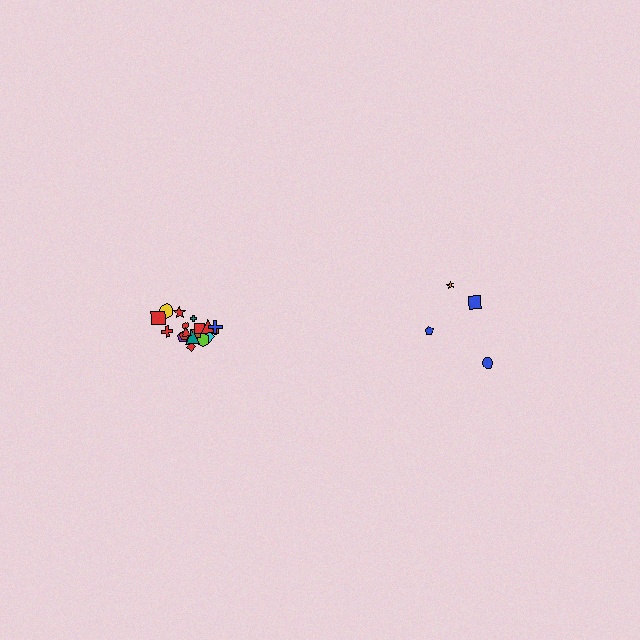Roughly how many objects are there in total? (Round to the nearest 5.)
Roughly 20 objects in total.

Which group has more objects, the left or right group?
The left group.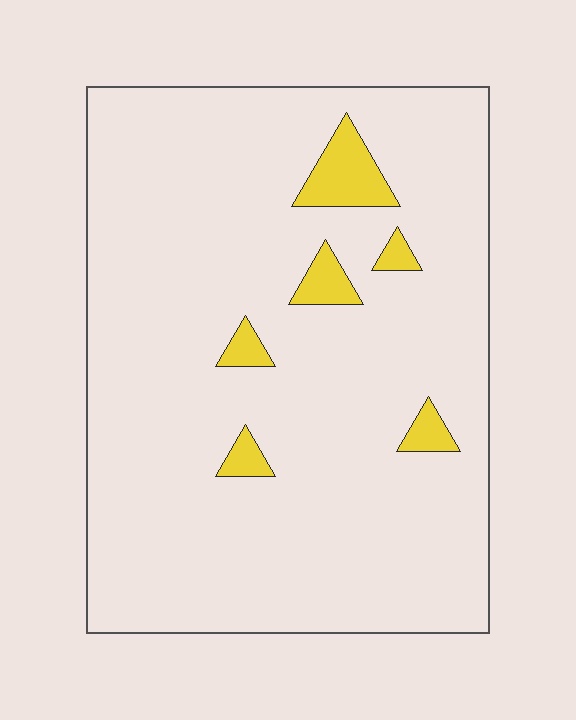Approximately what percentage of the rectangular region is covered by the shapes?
Approximately 5%.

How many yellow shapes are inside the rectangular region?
6.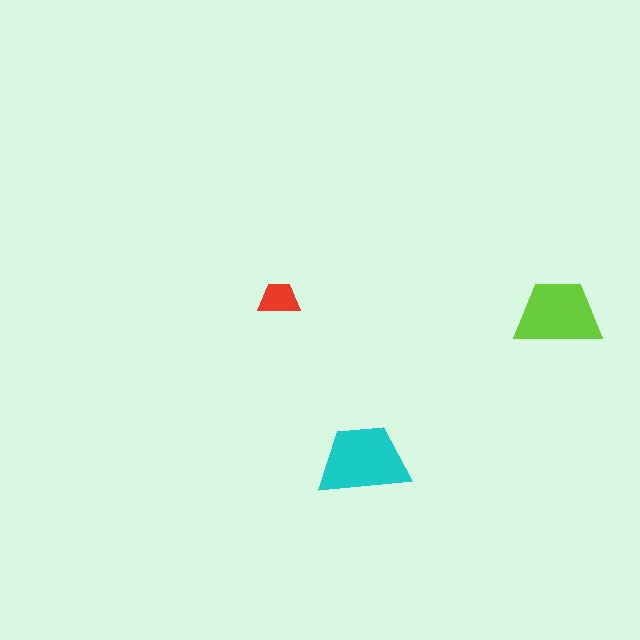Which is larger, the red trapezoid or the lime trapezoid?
The lime one.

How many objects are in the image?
There are 3 objects in the image.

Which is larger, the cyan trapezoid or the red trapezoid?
The cyan one.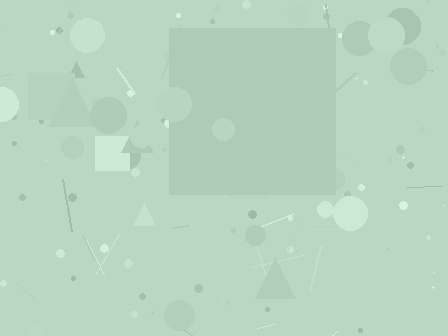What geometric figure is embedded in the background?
A square is embedded in the background.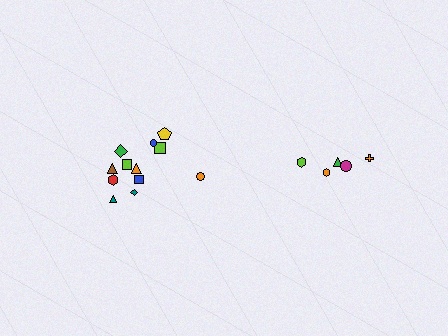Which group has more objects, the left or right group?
The left group.